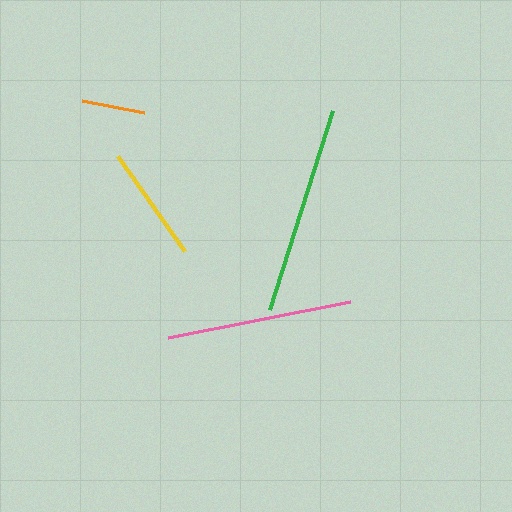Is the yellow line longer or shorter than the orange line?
The yellow line is longer than the orange line.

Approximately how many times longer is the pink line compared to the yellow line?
The pink line is approximately 1.6 times the length of the yellow line.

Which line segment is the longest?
The green line is the longest at approximately 208 pixels.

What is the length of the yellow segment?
The yellow segment is approximately 116 pixels long.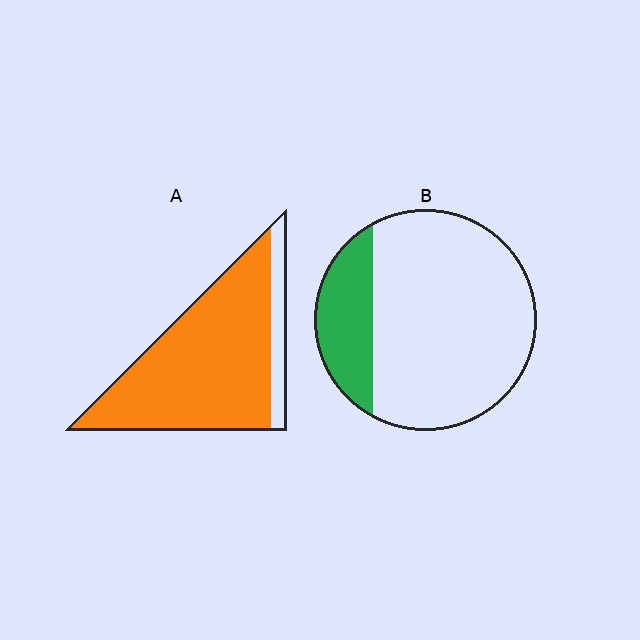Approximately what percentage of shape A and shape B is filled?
A is approximately 85% and B is approximately 20%.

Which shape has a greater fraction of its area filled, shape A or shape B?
Shape A.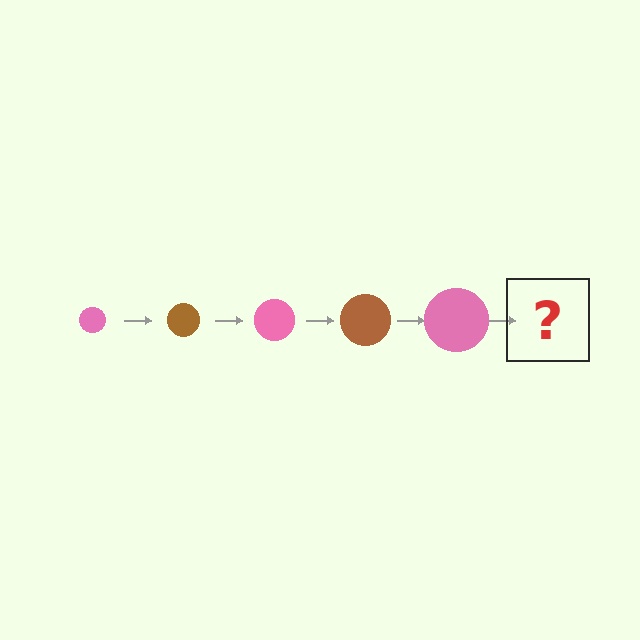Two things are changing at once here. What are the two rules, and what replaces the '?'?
The two rules are that the circle grows larger each step and the color cycles through pink and brown. The '?' should be a brown circle, larger than the previous one.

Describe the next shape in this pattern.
It should be a brown circle, larger than the previous one.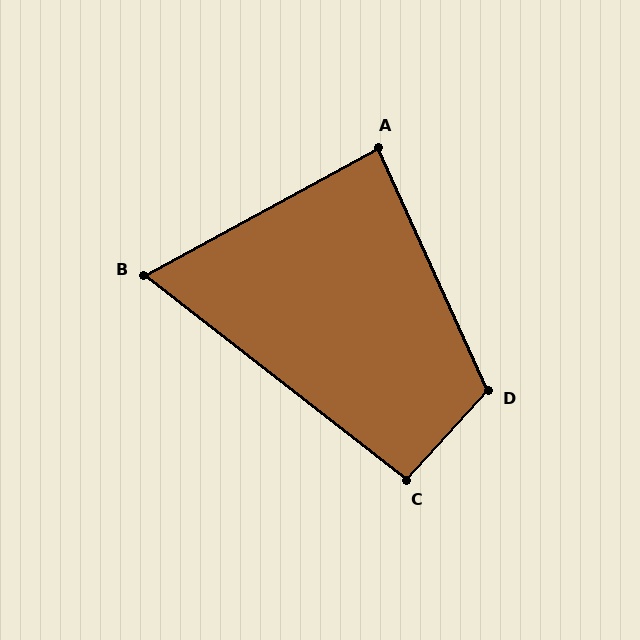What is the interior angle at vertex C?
Approximately 94 degrees (approximately right).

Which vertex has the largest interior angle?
D, at approximately 114 degrees.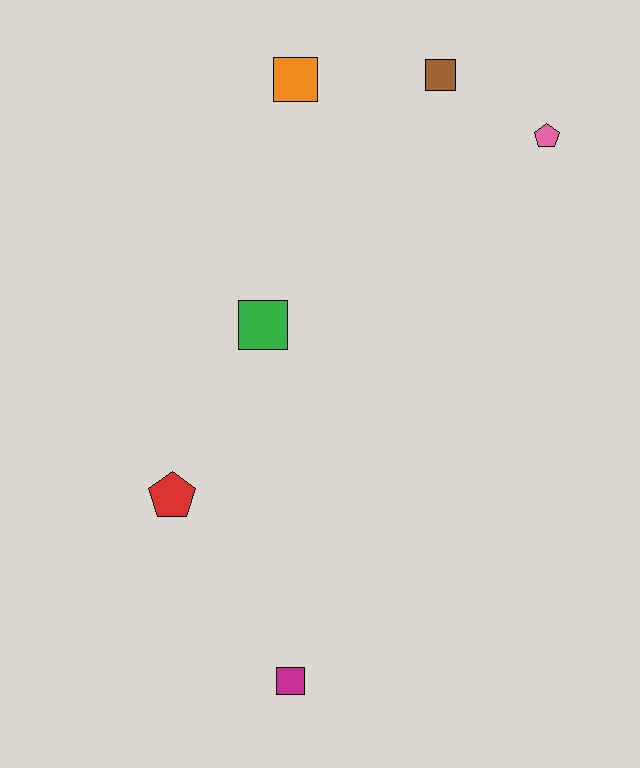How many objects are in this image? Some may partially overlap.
There are 6 objects.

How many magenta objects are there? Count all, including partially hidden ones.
There is 1 magenta object.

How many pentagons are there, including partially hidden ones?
There are 2 pentagons.